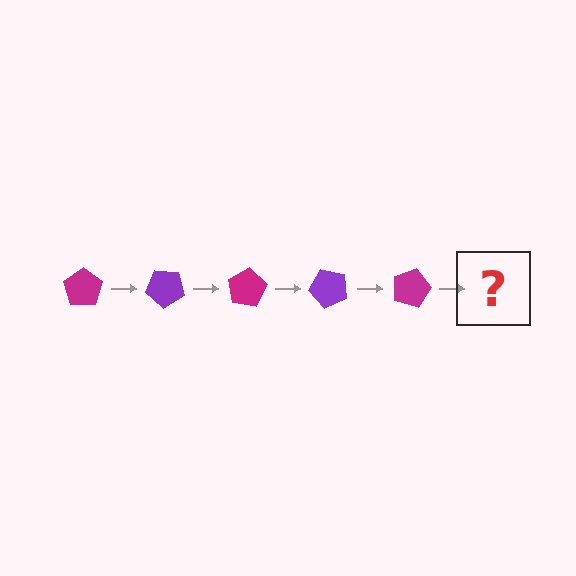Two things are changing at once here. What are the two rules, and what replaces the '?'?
The two rules are that it rotates 40 degrees each step and the color cycles through magenta and purple. The '?' should be a purple pentagon, rotated 200 degrees from the start.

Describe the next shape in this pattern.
It should be a purple pentagon, rotated 200 degrees from the start.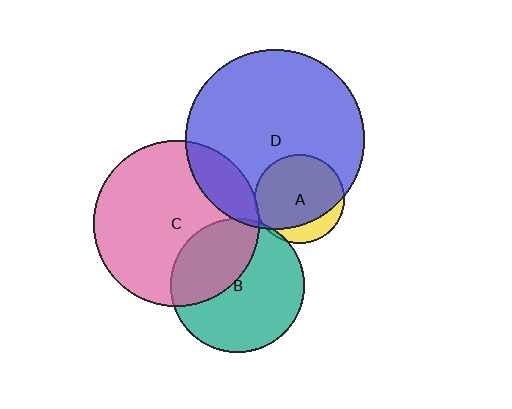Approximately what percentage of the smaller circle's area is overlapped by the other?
Approximately 15%.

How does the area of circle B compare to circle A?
Approximately 2.3 times.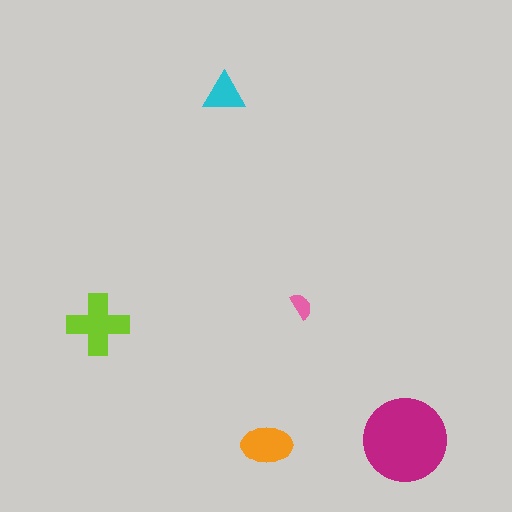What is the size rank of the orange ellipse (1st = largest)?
3rd.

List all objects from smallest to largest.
The pink semicircle, the cyan triangle, the orange ellipse, the lime cross, the magenta circle.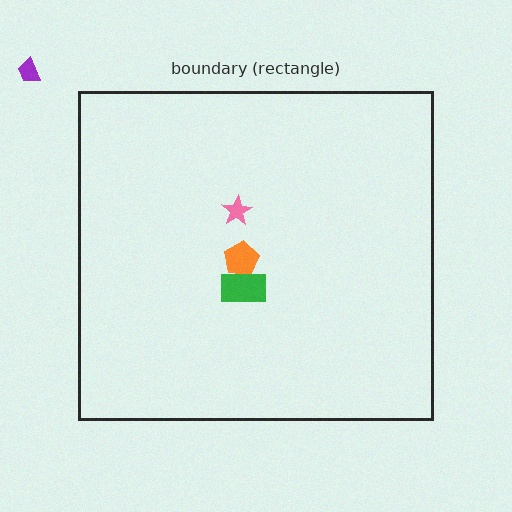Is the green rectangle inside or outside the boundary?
Inside.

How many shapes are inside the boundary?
3 inside, 1 outside.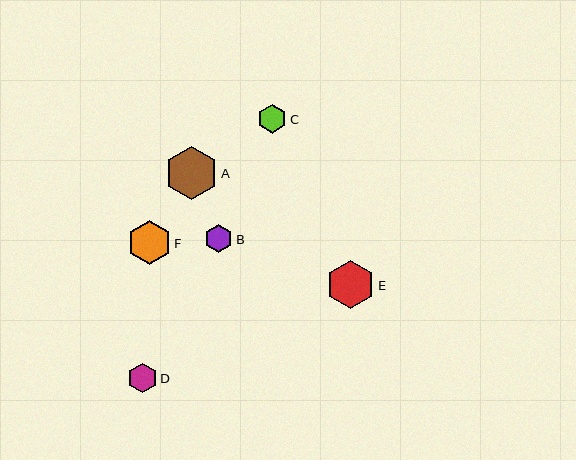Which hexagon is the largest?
Hexagon A is the largest with a size of approximately 53 pixels.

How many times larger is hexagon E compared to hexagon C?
Hexagon E is approximately 1.7 times the size of hexagon C.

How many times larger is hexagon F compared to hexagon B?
Hexagon F is approximately 1.5 times the size of hexagon B.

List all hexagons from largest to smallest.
From largest to smallest: A, E, F, D, C, B.